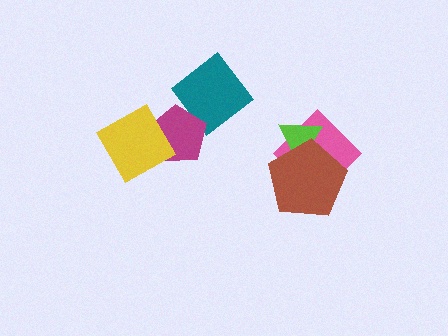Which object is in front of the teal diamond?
The magenta pentagon is in front of the teal diamond.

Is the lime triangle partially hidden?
Yes, it is partially covered by another shape.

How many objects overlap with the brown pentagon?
2 objects overlap with the brown pentagon.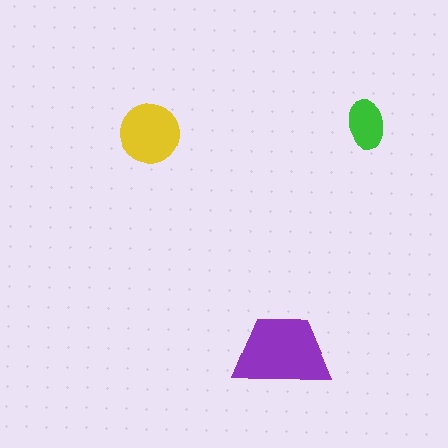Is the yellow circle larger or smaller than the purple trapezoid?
Smaller.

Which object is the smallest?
The green ellipse.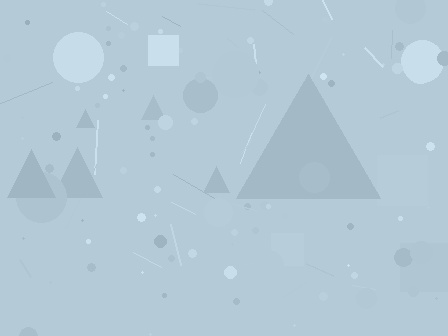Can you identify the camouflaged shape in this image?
The camouflaged shape is a triangle.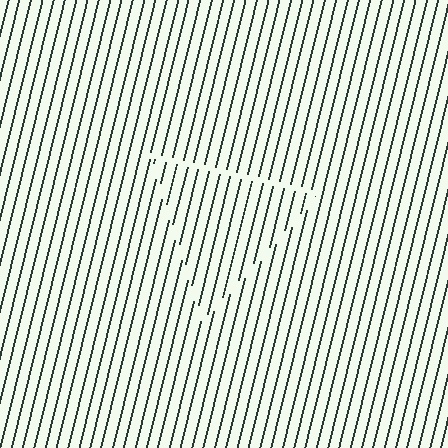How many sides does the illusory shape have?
3 sides — the line-ends trace a triangle.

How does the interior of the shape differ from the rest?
The interior of the shape contains the same grating, shifted by half a period — the contour is defined by the phase discontinuity where line-ends from the inner and outer gratings abut.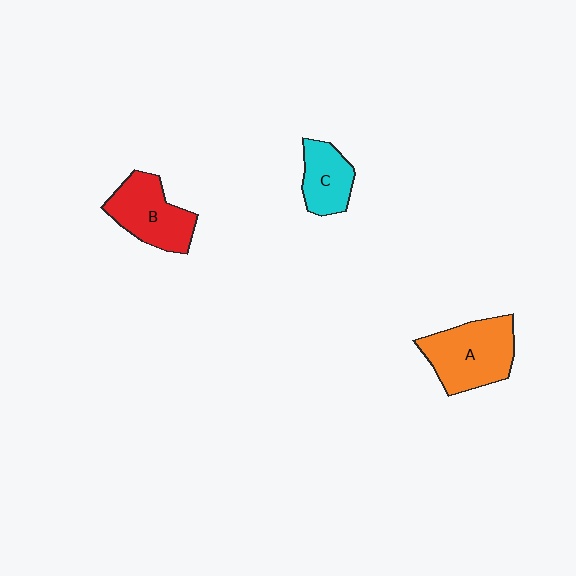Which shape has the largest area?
Shape A (orange).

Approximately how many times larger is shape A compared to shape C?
Approximately 1.7 times.